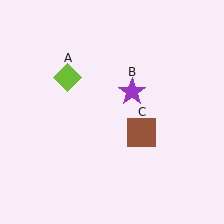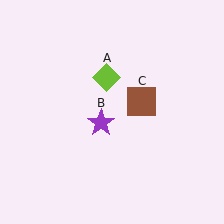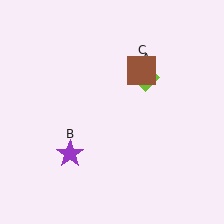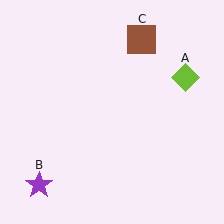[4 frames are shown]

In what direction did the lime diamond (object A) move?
The lime diamond (object A) moved right.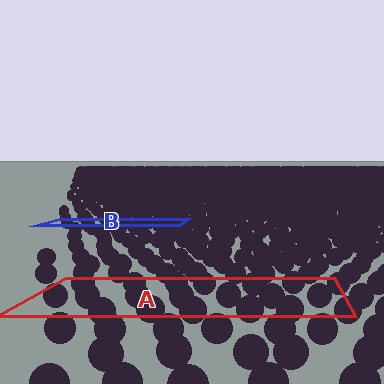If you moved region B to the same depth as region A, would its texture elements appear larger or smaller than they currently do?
They would appear larger. At a closer depth, the same texture elements are projected at a bigger on-screen size.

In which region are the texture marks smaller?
The texture marks are smaller in region B, because it is farther away.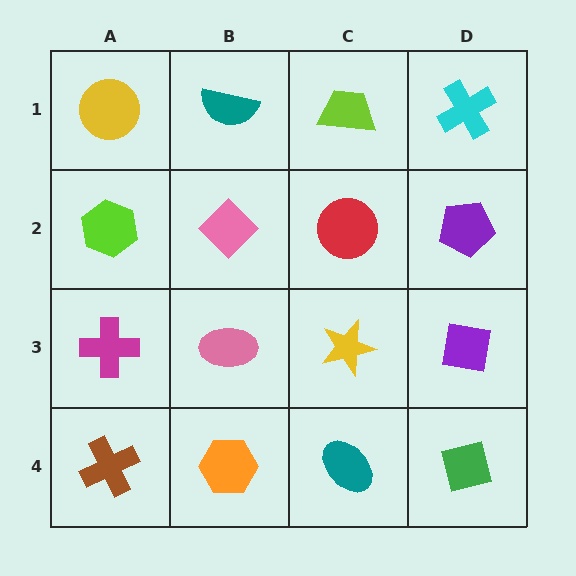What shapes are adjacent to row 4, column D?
A purple square (row 3, column D), a teal ellipse (row 4, column C).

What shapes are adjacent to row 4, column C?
A yellow star (row 3, column C), an orange hexagon (row 4, column B), a green square (row 4, column D).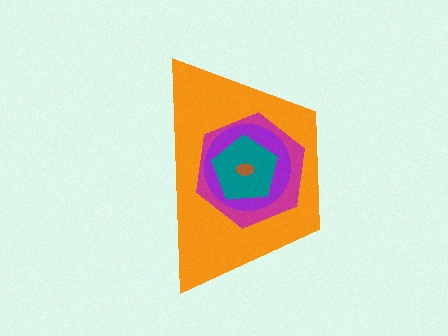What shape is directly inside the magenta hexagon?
The purple circle.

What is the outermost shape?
The orange trapezoid.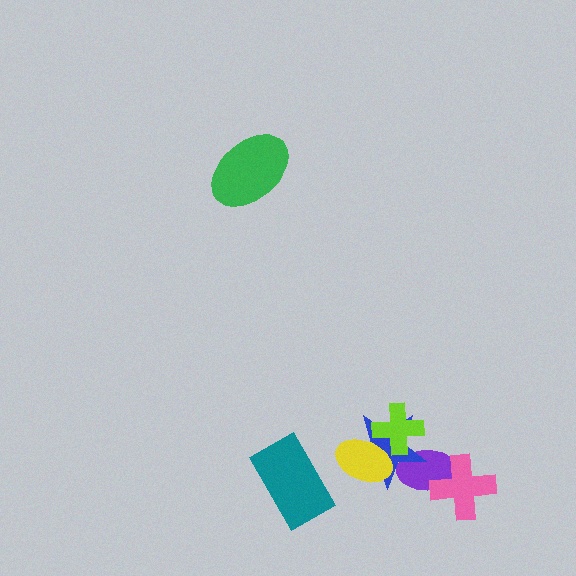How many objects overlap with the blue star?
3 objects overlap with the blue star.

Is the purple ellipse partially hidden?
Yes, it is partially covered by another shape.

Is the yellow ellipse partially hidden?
Yes, it is partially covered by another shape.